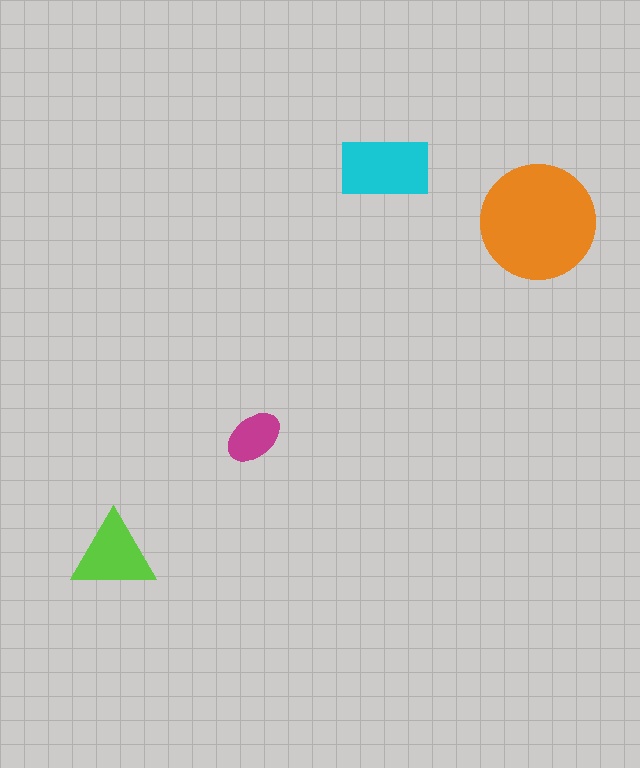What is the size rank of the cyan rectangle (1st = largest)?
2nd.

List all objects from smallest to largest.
The magenta ellipse, the lime triangle, the cyan rectangle, the orange circle.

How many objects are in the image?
There are 4 objects in the image.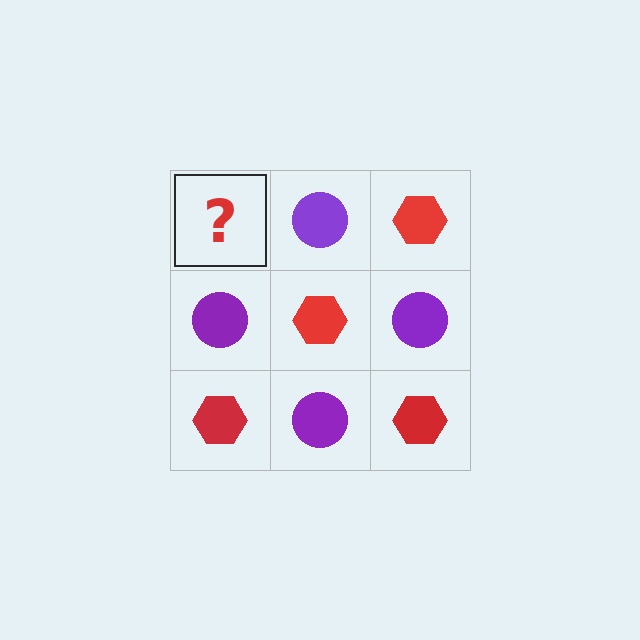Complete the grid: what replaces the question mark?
The question mark should be replaced with a red hexagon.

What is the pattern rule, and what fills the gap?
The rule is that it alternates red hexagon and purple circle in a checkerboard pattern. The gap should be filled with a red hexagon.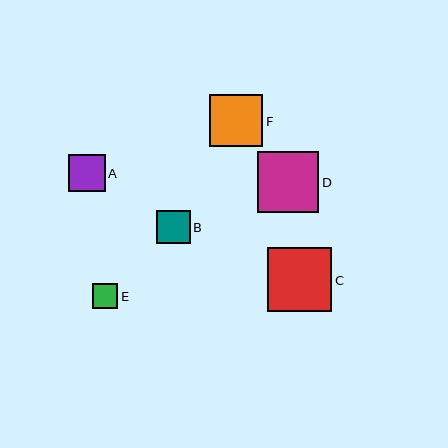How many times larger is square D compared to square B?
Square D is approximately 1.8 times the size of square B.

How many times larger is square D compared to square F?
Square D is approximately 1.2 times the size of square F.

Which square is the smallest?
Square E is the smallest with a size of approximately 25 pixels.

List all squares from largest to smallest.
From largest to smallest: C, D, F, A, B, E.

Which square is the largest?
Square C is the largest with a size of approximately 64 pixels.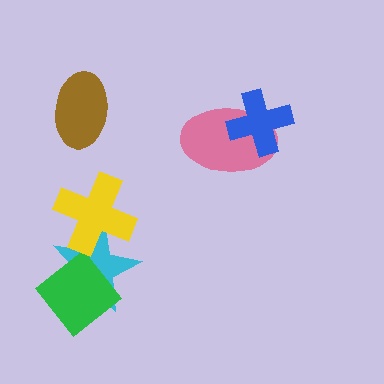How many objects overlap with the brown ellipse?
0 objects overlap with the brown ellipse.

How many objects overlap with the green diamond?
1 object overlaps with the green diamond.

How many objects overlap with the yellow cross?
1 object overlaps with the yellow cross.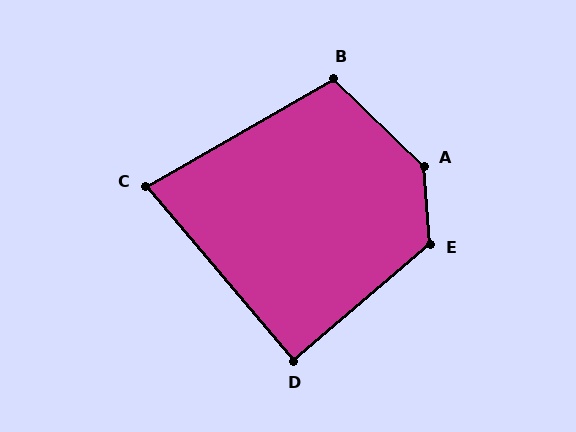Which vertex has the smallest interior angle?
C, at approximately 80 degrees.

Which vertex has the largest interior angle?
A, at approximately 139 degrees.